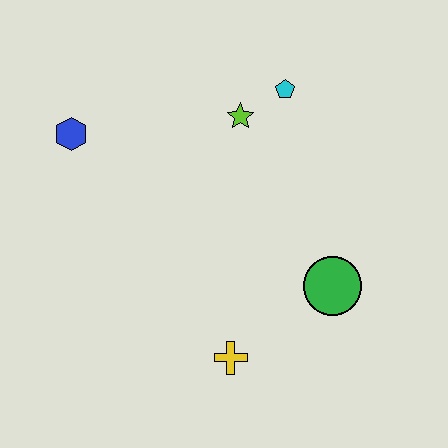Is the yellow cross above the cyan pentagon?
No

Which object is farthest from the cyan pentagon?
The yellow cross is farthest from the cyan pentagon.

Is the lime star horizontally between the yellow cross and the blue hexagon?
No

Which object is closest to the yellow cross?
The green circle is closest to the yellow cross.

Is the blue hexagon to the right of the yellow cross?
No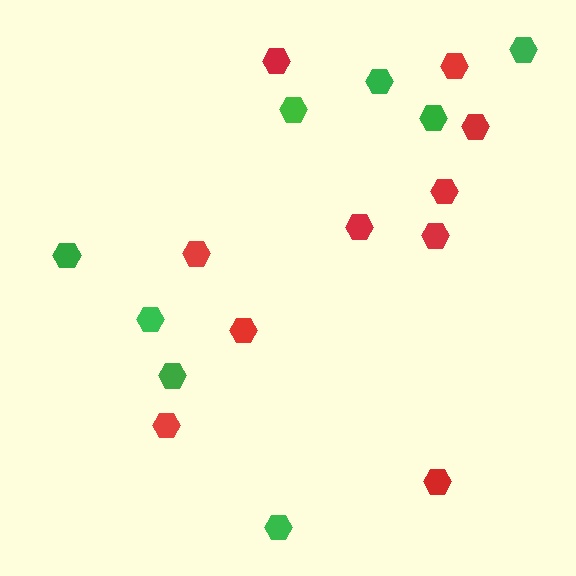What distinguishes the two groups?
There are 2 groups: one group of green hexagons (8) and one group of red hexagons (10).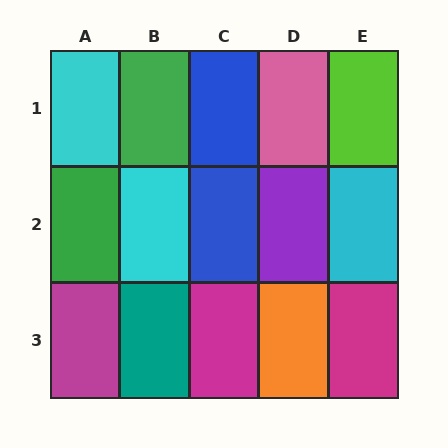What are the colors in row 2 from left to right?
Green, cyan, blue, purple, cyan.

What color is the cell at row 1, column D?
Pink.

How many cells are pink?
1 cell is pink.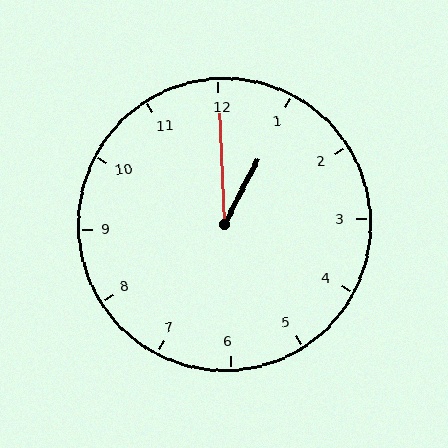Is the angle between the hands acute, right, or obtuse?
It is acute.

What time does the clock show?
1:00.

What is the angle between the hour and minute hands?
Approximately 30 degrees.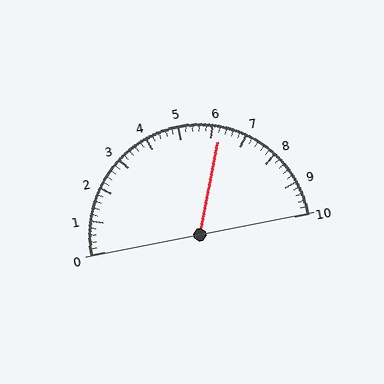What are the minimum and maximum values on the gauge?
The gauge ranges from 0 to 10.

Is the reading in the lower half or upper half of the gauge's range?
The reading is in the upper half of the range (0 to 10).